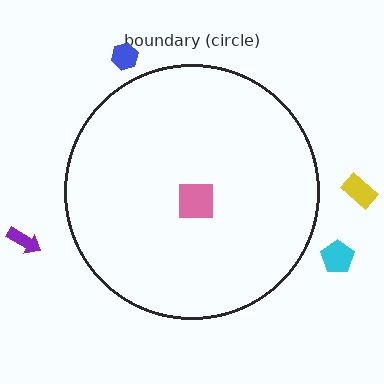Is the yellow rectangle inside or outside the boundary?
Outside.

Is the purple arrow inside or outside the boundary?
Outside.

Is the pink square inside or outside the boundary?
Inside.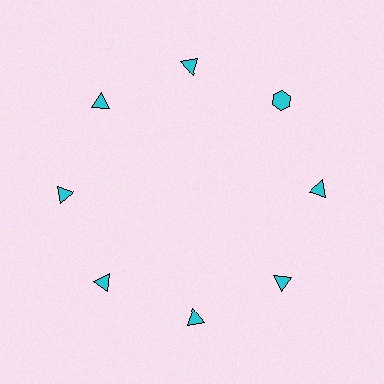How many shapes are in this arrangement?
There are 8 shapes arranged in a ring pattern.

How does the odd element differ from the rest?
It has a different shape: hexagon instead of triangle.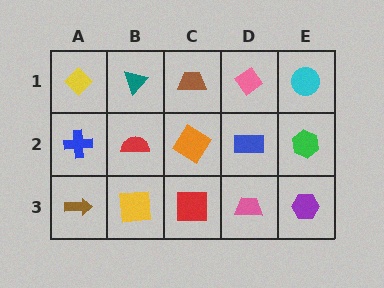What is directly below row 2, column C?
A red square.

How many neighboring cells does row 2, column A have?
3.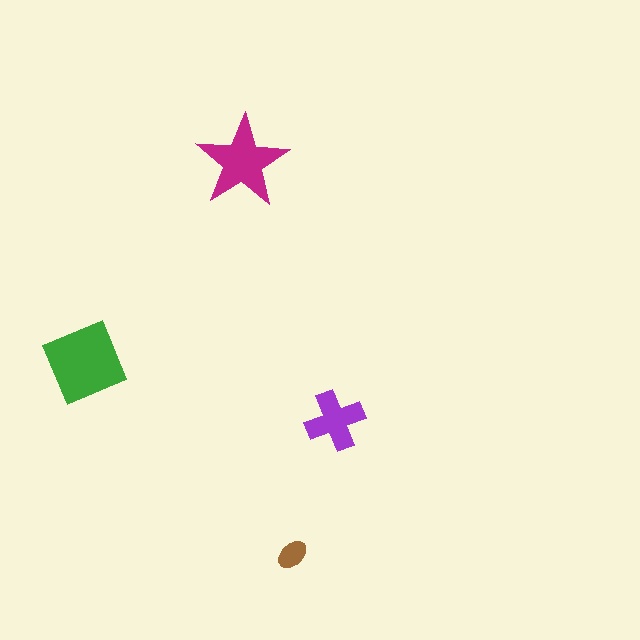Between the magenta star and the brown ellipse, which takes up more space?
The magenta star.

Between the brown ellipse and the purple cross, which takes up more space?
The purple cross.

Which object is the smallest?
The brown ellipse.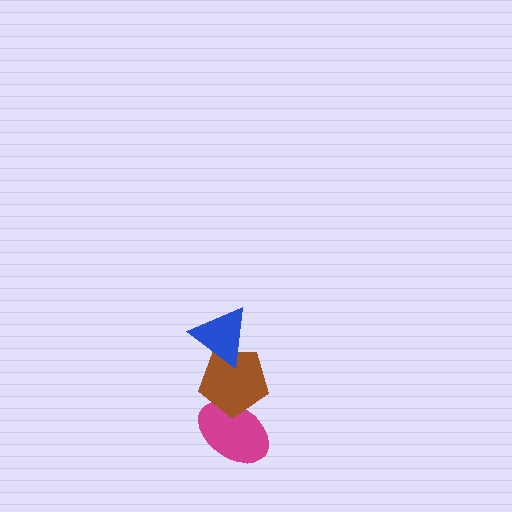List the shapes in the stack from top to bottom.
From top to bottom: the blue triangle, the brown pentagon, the magenta ellipse.